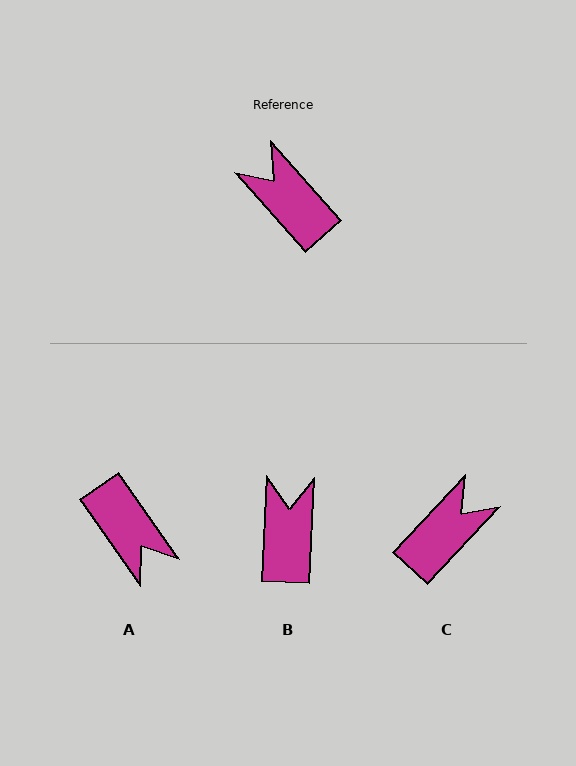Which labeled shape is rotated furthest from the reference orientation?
A, about 173 degrees away.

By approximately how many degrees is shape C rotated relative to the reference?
Approximately 85 degrees clockwise.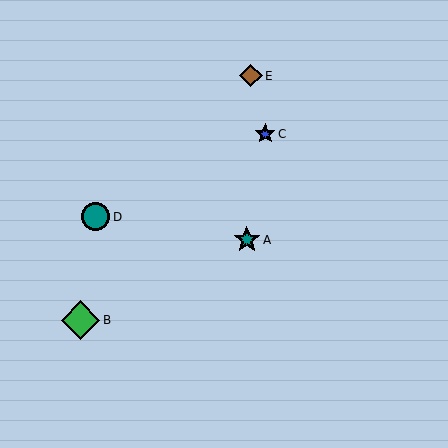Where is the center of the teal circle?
The center of the teal circle is at (96, 217).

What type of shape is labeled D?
Shape D is a teal circle.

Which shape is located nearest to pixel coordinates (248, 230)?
The teal star (labeled A) at (247, 240) is nearest to that location.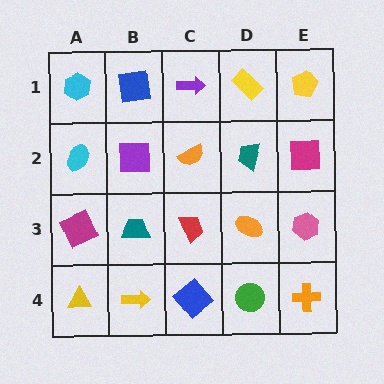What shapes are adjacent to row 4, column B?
A teal trapezoid (row 3, column B), a yellow triangle (row 4, column A), a blue diamond (row 4, column C).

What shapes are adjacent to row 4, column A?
A magenta square (row 3, column A), a yellow arrow (row 4, column B).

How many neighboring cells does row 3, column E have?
3.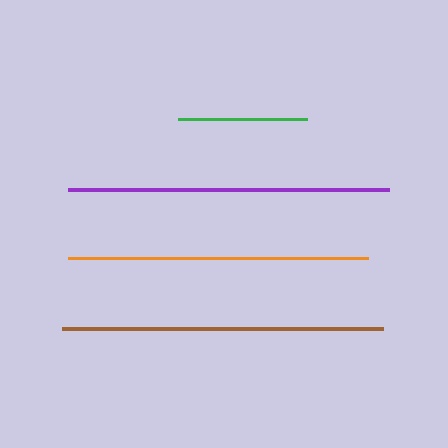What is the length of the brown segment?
The brown segment is approximately 321 pixels long.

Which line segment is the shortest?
The green line is the shortest at approximately 129 pixels.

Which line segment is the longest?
The purple line is the longest at approximately 321 pixels.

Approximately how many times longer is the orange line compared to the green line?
The orange line is approximately 2.3 times the length of the green line.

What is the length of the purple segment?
The purple segment is approximately 321 pixels long.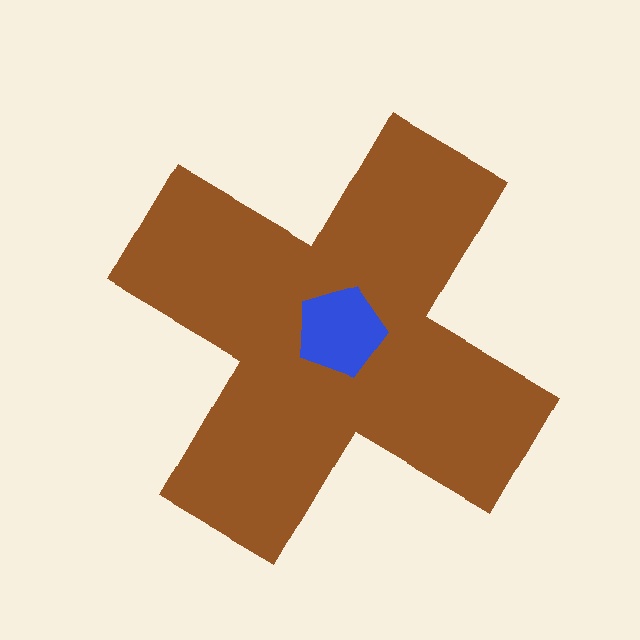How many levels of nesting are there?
2.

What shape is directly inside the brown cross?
The blue pentagon.